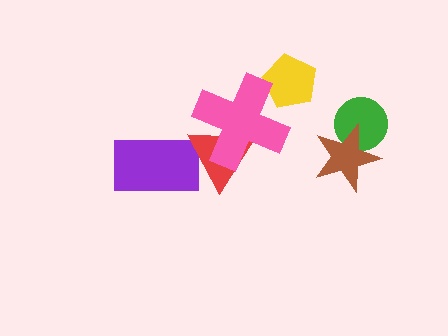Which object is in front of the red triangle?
The pink cross is in front of the red triangle.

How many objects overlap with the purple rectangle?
1 object overlaps with the purple rectangle.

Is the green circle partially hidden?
Yes, it is partially covered by another shape.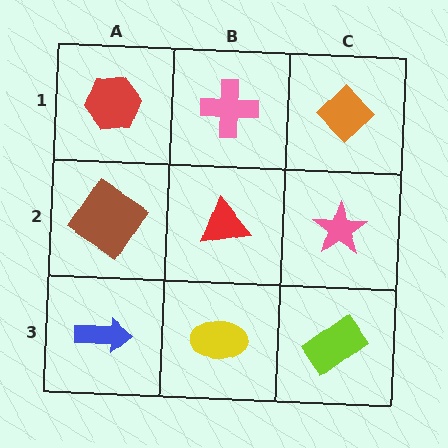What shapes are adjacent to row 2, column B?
A pink cross (row 1, column B), a yellow ellipse (row 3, column B), a brown diamond (row 2, column A), a pink star (row 2, column C).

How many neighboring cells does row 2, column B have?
4.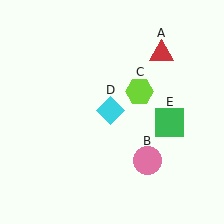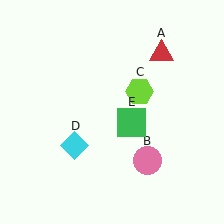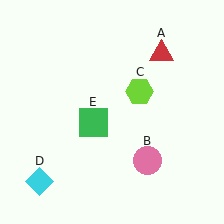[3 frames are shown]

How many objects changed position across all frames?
2 objects changed position: cyan diamond (object D), green square (object E).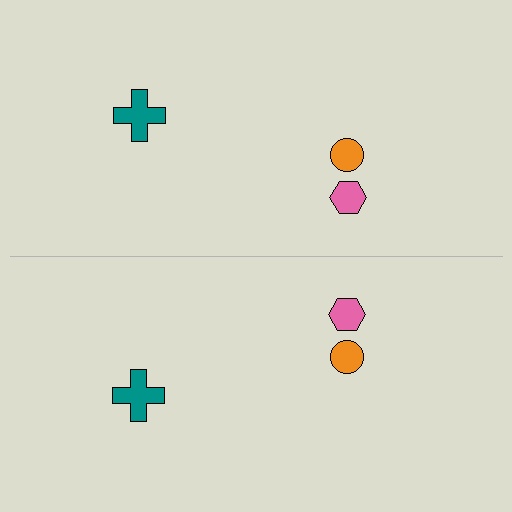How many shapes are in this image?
There are 6 shapes in this image.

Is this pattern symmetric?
Yes, this pattern has bilateral (reflection) symmetry.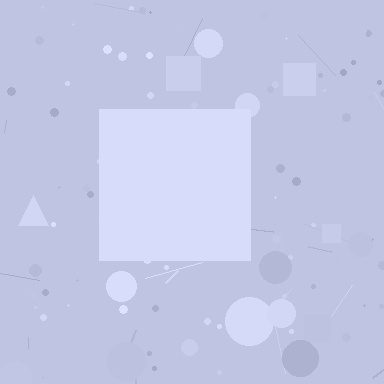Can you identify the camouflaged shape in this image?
The camouflaged shape is a square.